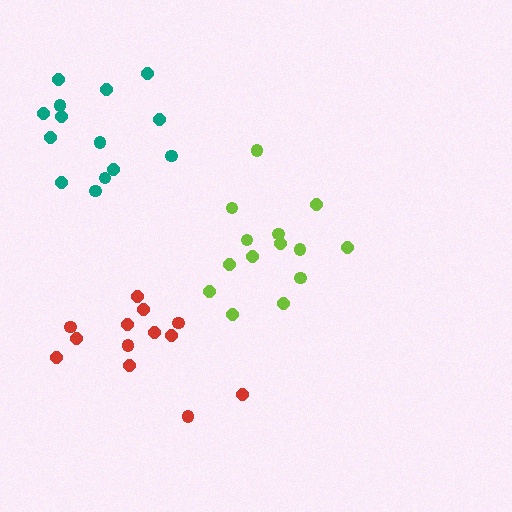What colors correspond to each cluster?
The clusters are colored: red, teal, lime.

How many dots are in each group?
Group 1: 13 dots, Group 2: 14 dots, Group 3: 14 dots (41 total).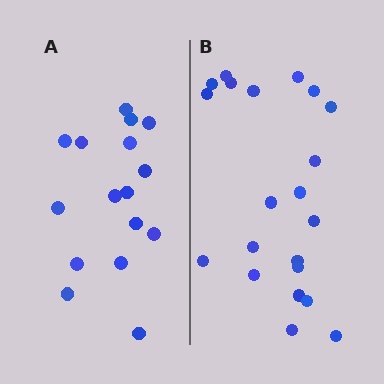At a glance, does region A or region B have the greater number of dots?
Region B (the right region) has more dots.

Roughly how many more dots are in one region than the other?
Region B has about 5 more dots than region A.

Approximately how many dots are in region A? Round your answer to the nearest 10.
About 20 dots. (The exact count is 16, which rounds to 20.)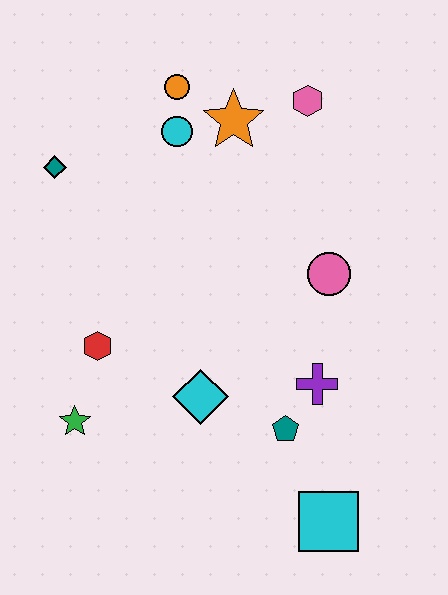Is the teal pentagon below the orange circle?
Yes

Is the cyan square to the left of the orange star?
No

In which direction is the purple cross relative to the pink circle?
The purple cross is below the pink circle.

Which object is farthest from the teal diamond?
The cyan square is farthest from the teal diamond.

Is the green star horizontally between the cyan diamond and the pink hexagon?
No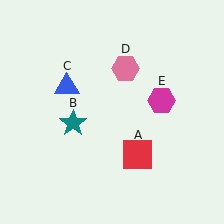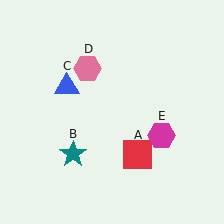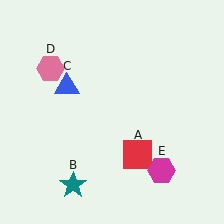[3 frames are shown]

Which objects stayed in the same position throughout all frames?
Red square (object A) and blue triangle (object C) remained stationary.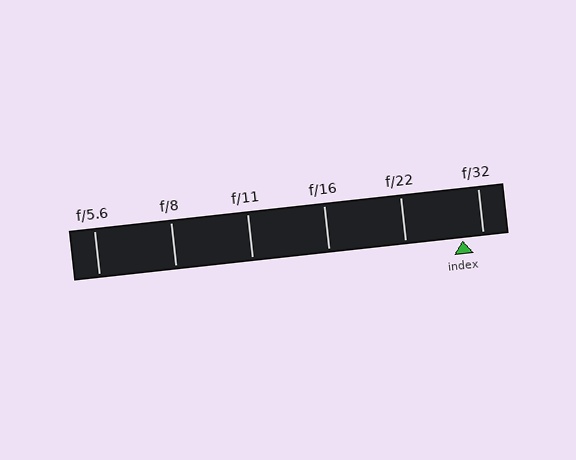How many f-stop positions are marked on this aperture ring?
There are 6 f-stop positions marked.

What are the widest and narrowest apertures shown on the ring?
The widest aperture shown is f/5.6 and the narrowest is f/32.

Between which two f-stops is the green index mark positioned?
The index mark is between f/22 and f/32.